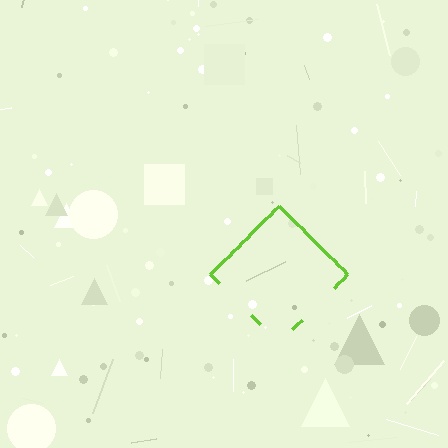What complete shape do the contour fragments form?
The contour fragments form a diamond.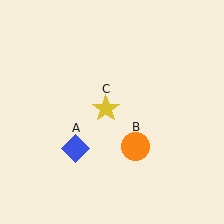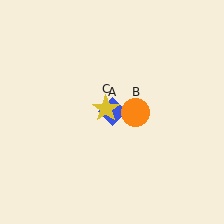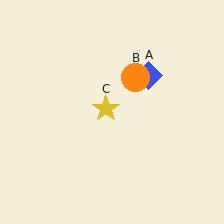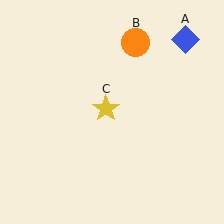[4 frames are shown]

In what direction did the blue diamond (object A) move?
The blue diamond (object A) moved up and to the right.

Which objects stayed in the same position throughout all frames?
Yellow star (object C) remained stationary.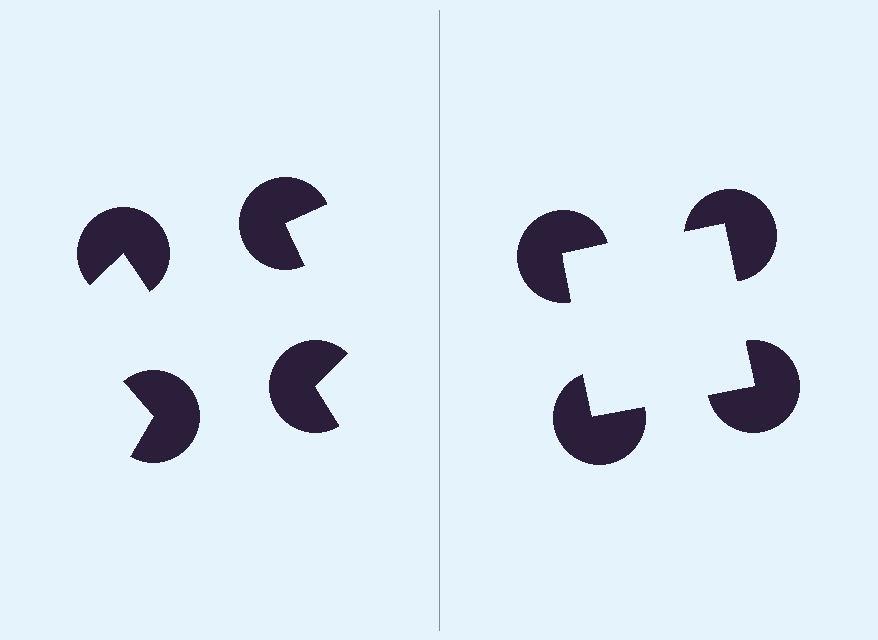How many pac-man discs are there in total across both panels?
8 — 4 on each side.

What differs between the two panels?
The pac-man discs are positioned identically on both sides; only the wedge orientations differ. On the right they align to a square; on the left they are misaligned.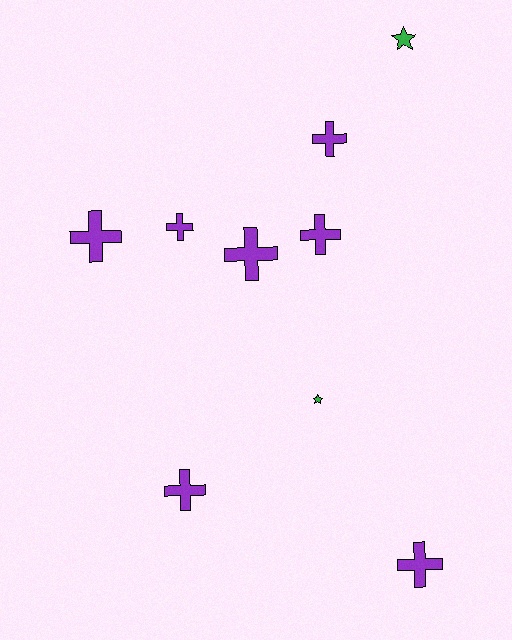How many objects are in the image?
There are 9 objects.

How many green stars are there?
There are 2 green stars.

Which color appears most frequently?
Purple, with 7 objects.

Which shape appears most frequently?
Cross, with 7 objects.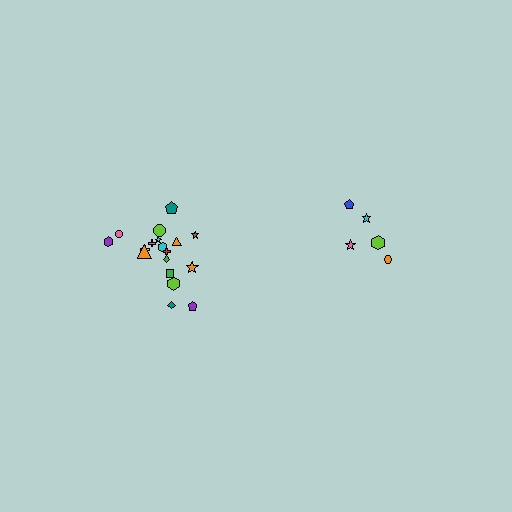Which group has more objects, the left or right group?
The left group.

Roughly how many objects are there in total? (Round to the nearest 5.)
Roughly 25 objects in total.